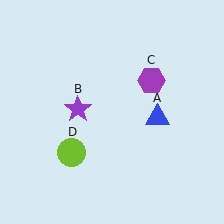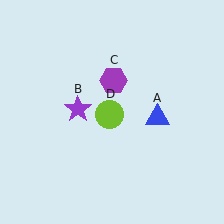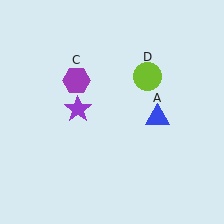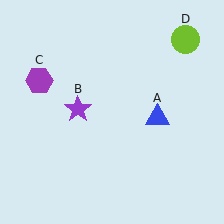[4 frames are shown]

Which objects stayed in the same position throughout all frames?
Blue triangle (object A) and purple star (object B) remained stationary.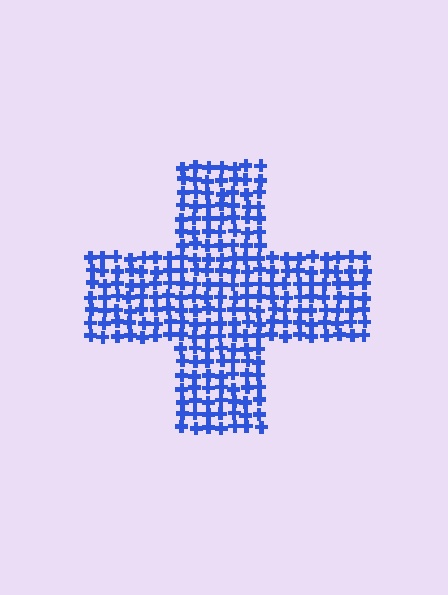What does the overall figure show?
The overall figure shows a cross.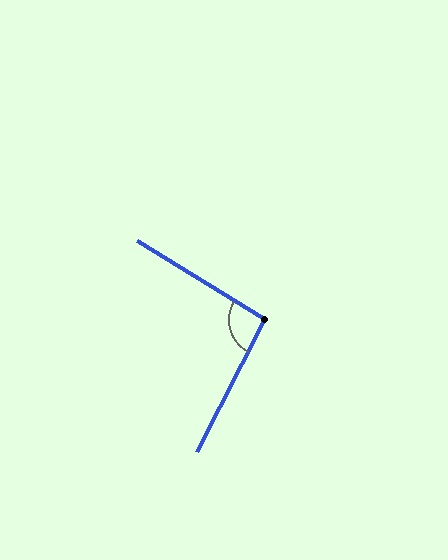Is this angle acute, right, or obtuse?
It is approximately a right angle.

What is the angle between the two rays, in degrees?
Approximately 94 degrees.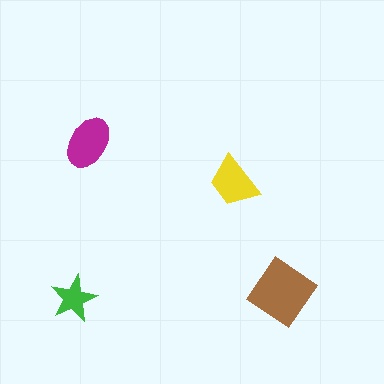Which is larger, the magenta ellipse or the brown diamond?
The brown diamond.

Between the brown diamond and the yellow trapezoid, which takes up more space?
The brown diamond.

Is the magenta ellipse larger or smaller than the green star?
Larger.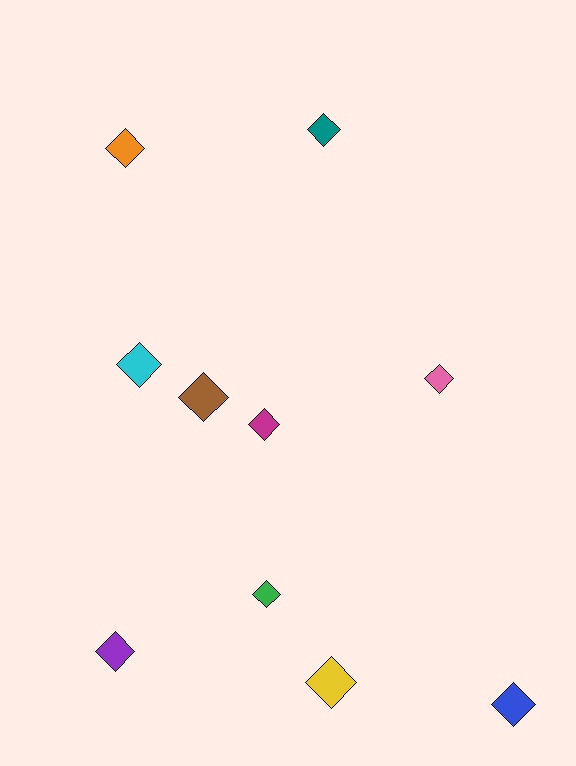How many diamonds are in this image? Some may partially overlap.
There are 10 diamonds.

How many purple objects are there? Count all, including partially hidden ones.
There is 1 purple object.